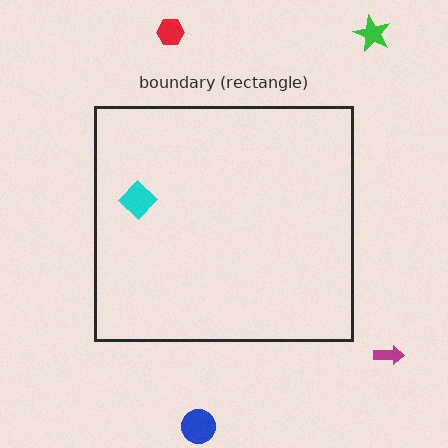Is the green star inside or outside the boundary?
Outside.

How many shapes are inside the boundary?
1 inside, 4 outside.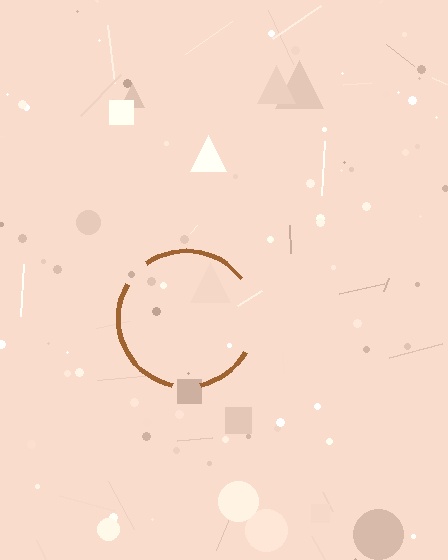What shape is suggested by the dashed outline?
The dashed outline suggests a circle.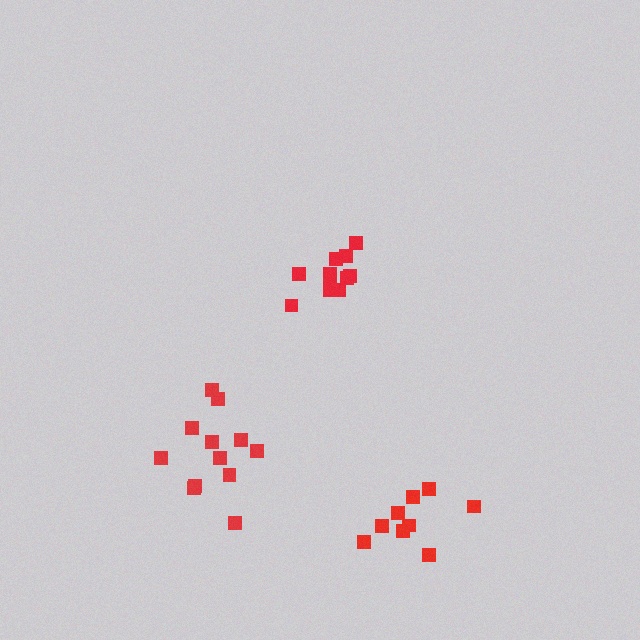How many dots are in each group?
Group 1: 11 dots, Group 2: 12 dots, Group 3: 9 dots (32 total).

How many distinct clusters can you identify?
There are 3 distinct clusters.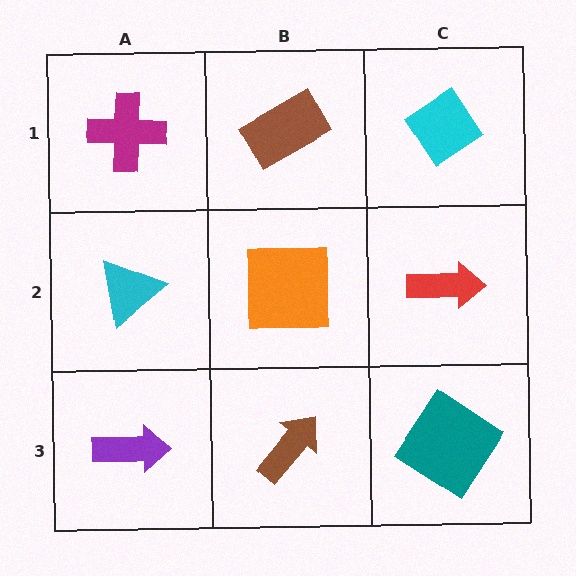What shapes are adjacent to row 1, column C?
A red arrow (row 2, column C), a brown rectangle (row 1, column B).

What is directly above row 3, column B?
An orange square.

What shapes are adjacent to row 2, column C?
A cyan diamond (row 1, column C), a teal diamond (row 3, column C), an orange square (row 2, column B).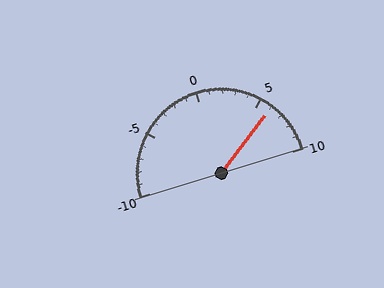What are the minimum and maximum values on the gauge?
The gauge ranges from -10 to 10.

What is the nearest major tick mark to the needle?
The nearest major tick mark is 5.